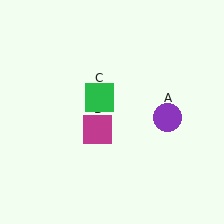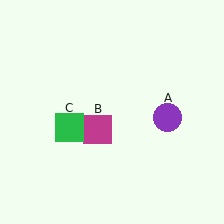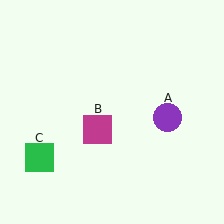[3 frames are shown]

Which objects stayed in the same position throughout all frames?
Purple circle (object A) and magenta square (object B) remained stationary.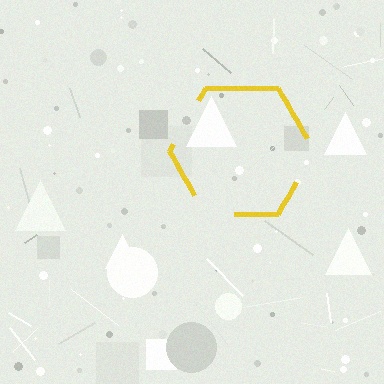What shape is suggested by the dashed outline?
The dashed outline suggests a hexagon.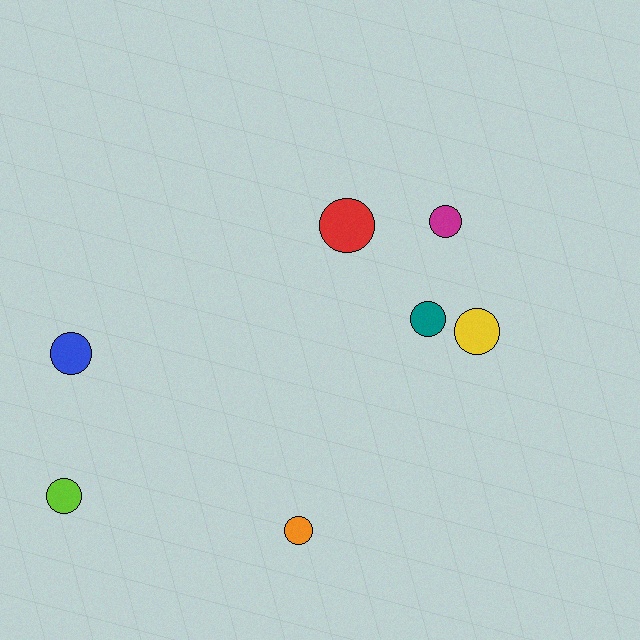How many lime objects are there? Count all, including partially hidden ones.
There is 1 lime object.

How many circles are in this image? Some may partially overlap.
There are 7 circles.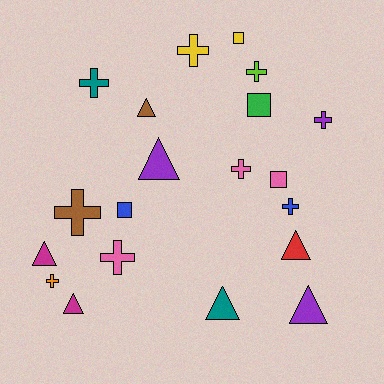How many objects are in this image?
There are 20 objects.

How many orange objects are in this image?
There is 1 orange object.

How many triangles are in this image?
There are 7 triangles.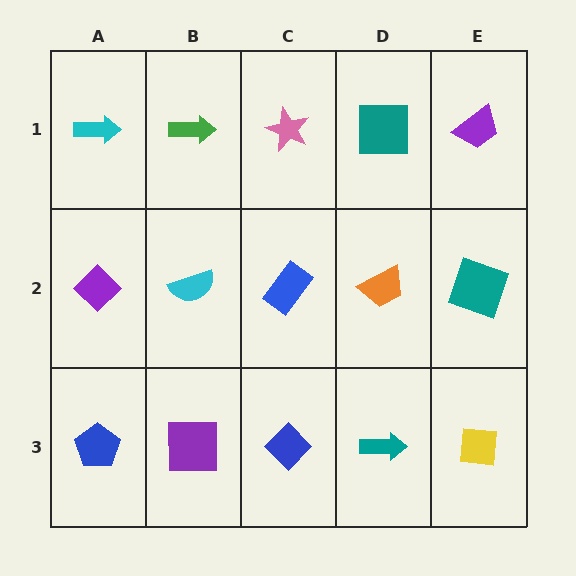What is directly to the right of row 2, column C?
An orange trapezoid.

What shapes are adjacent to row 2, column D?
A teal square (row 1, column D), a teal arrow (row 3, column D), a blue rectangle (row 2, column C), a teal square (row 2, column E).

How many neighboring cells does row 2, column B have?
4.